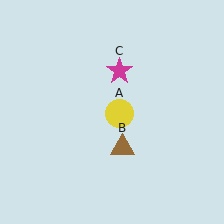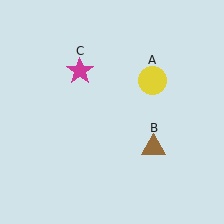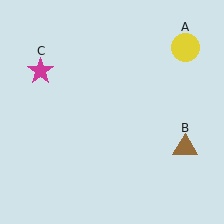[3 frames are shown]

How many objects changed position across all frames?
3 objects changed position: yellow circle (object A), brown triangle (object B), magenta star (object C).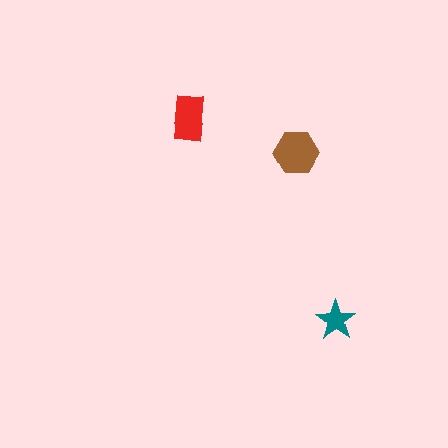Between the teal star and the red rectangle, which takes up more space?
The red rectangle.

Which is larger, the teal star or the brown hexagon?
The brown hexagon.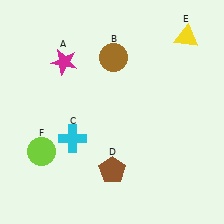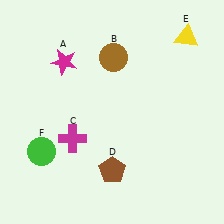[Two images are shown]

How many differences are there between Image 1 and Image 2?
There are 2 differences between the two images.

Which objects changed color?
C changed from cyan to magenta. F changed from lime to green.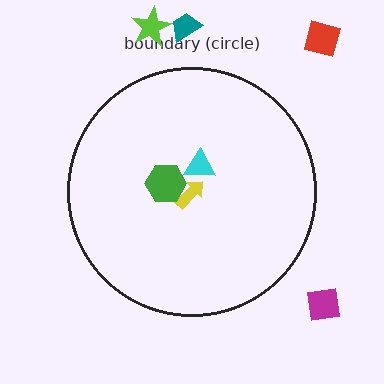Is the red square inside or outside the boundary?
Outside.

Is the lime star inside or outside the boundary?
Outside.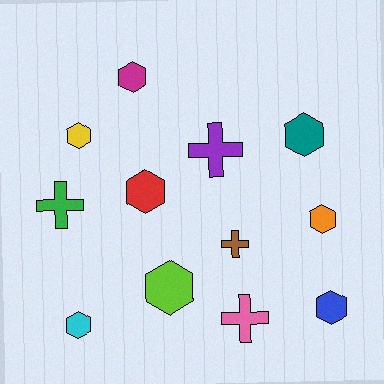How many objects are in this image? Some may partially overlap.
There are 12 objects.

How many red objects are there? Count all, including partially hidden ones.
There is 1 red object.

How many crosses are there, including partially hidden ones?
There are 4 crosses.